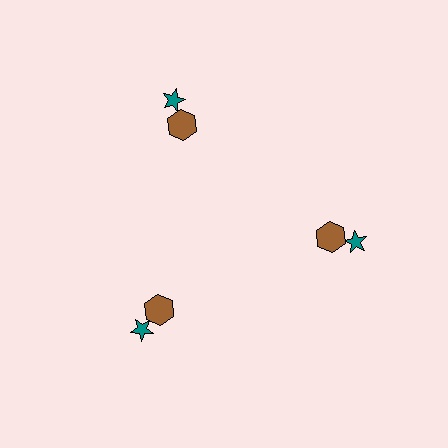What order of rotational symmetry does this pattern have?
This pattern has 3-fold rotational symmetry.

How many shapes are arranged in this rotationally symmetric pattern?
There are 6 shapes, arranged in 3 groups of 2.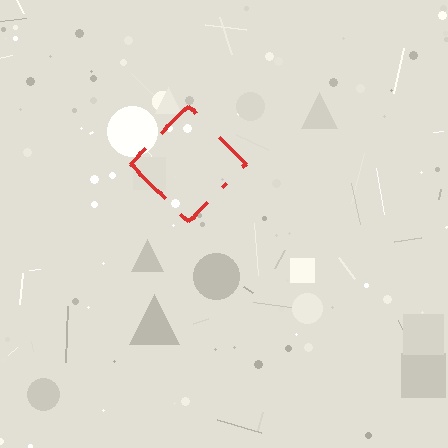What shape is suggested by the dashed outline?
The dashed outline suggests a diamond.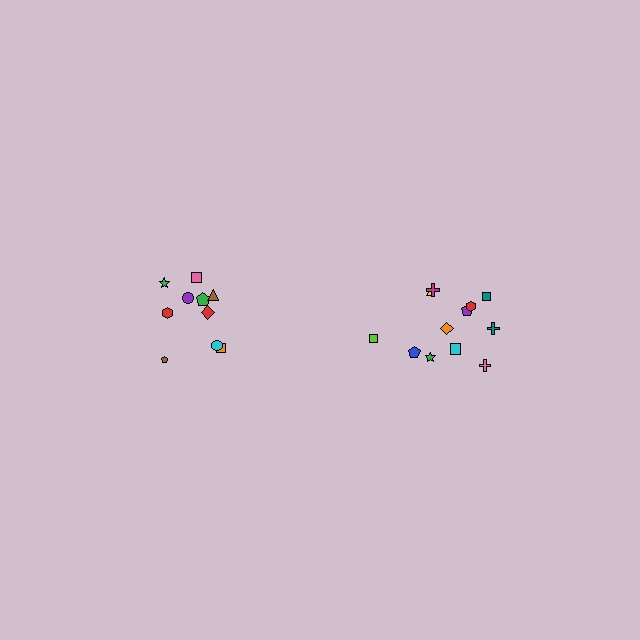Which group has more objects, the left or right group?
The right group.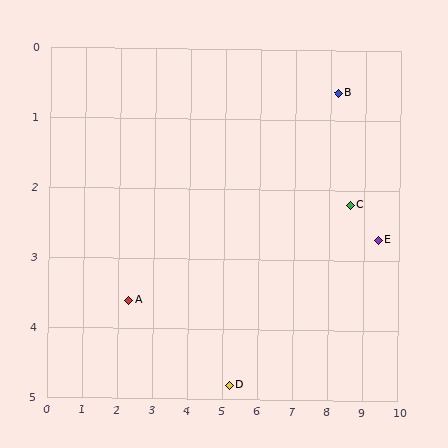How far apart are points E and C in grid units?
Points E and C are about 0.9 grid units apart.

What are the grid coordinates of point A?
Point A is at approximately (2.3, 3.6).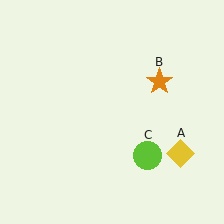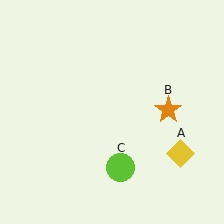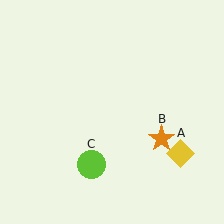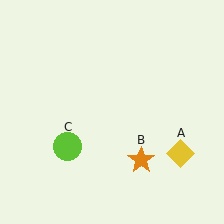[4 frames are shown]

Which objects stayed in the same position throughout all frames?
Yellow diamond (object A) remained stationary.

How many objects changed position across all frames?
2 objects changed position: orange star (object B), lime circle (object C).